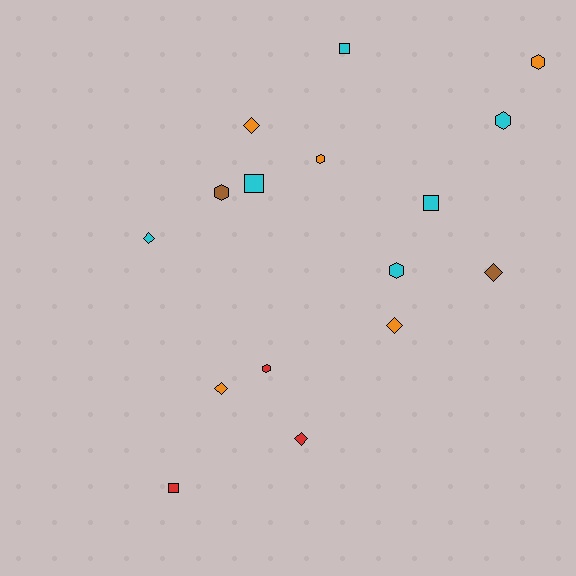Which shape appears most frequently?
Diamond, with 6 objects.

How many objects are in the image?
There are 16 objects.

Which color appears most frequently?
Cyan, with 6 objects.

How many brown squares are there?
There are no brown squares.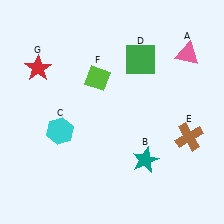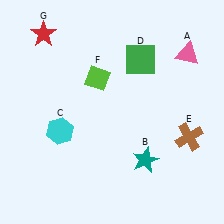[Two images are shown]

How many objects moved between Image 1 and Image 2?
1 object moved between the two images.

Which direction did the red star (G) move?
The red star (G) moved up.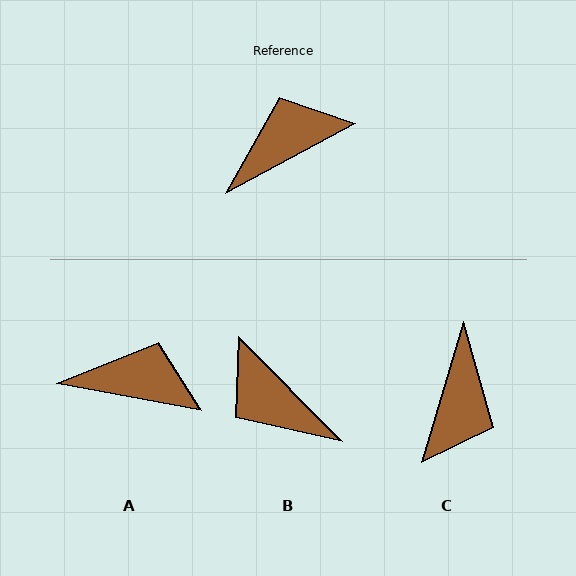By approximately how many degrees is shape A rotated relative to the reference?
Approximately 39 degrees clockwise.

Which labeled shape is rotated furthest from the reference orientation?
C, about 135 degrees away.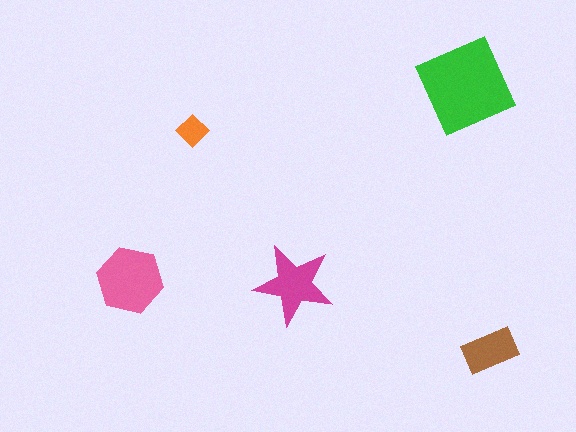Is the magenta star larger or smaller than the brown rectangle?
Larger.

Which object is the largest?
The green square.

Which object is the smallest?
The orange diamond.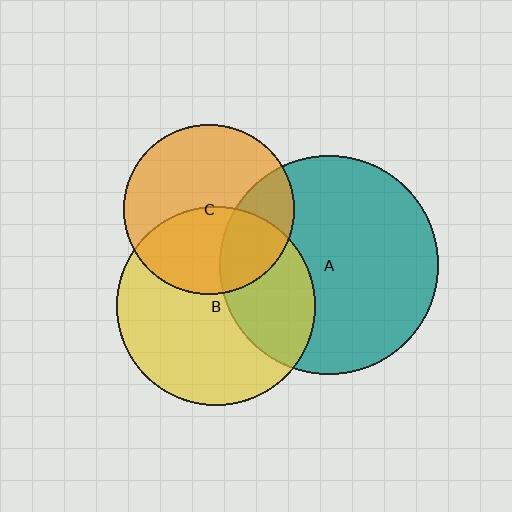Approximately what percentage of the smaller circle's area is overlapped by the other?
Approximately 35%.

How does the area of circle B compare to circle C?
Approximately 1.4 times.